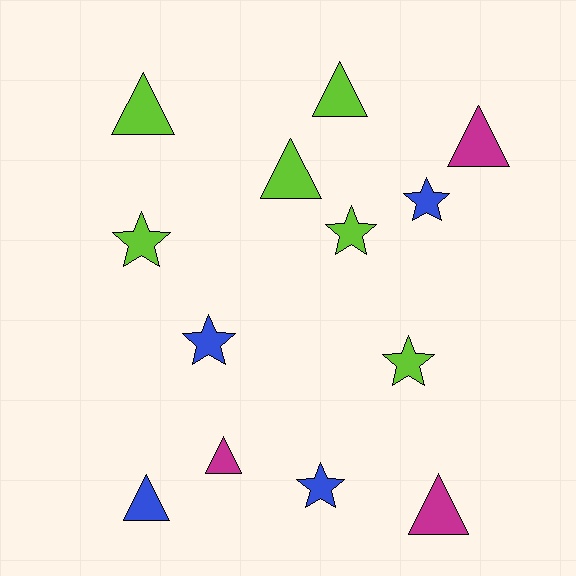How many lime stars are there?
There are 3 lime stars.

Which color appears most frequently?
Lime, with 6 objects.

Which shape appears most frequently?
Triangle, with 7 objects.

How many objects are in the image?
There are 13 objects.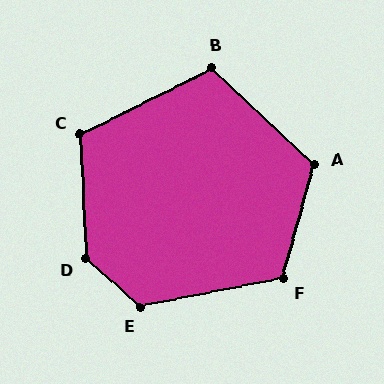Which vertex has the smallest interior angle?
B, at approximately 110 degrees.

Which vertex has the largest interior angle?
D, at approximately 134 degrees.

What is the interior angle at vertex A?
Approximately 118 degrees (obtuse).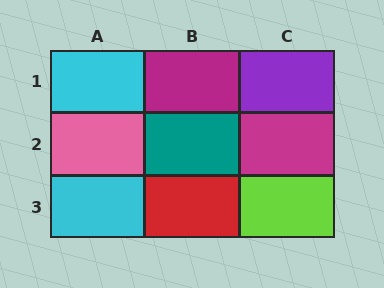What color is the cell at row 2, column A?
Pink.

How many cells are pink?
1 cell is pink.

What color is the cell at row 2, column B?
Teal.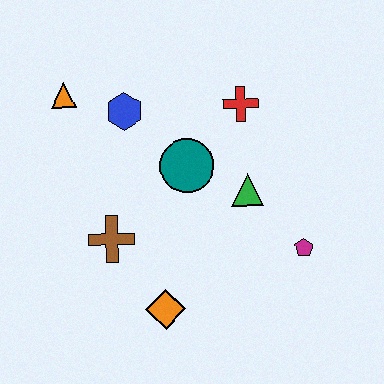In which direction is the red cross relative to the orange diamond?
The red cross is above the orange diamond.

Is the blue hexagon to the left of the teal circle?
Yes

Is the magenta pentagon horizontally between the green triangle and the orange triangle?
No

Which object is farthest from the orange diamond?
The orange triangle is farthest from the orange diamond.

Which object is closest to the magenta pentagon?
The green triangle is closest to the magenta pentagon.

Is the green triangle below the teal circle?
Yes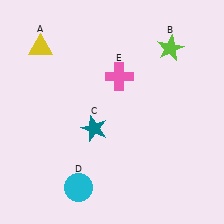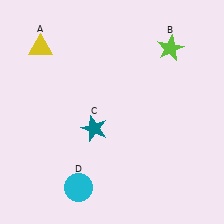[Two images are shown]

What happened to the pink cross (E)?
The pink cross (E) was removed in Image 2. It was in the top-right area of Image 1.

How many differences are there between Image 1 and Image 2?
There is 1 difference between the two images.